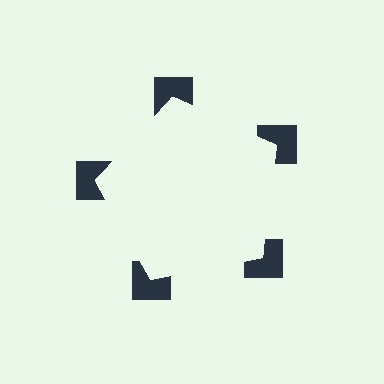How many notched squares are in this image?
There are 5 — one at each vertex of the illusory pentagon.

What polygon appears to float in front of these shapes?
An illusory pentagon — its edges are inferred from the aligned wedge cuts in the notched squares, not physically drawn.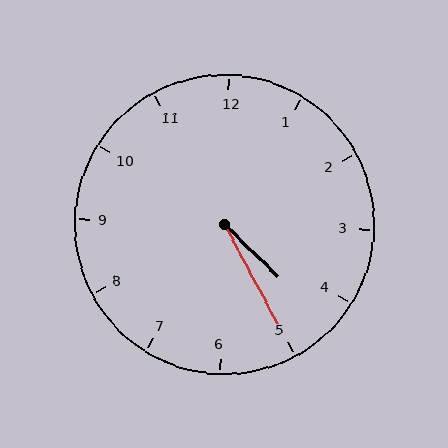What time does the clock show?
4:25.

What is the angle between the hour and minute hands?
Approximately 18 degrees.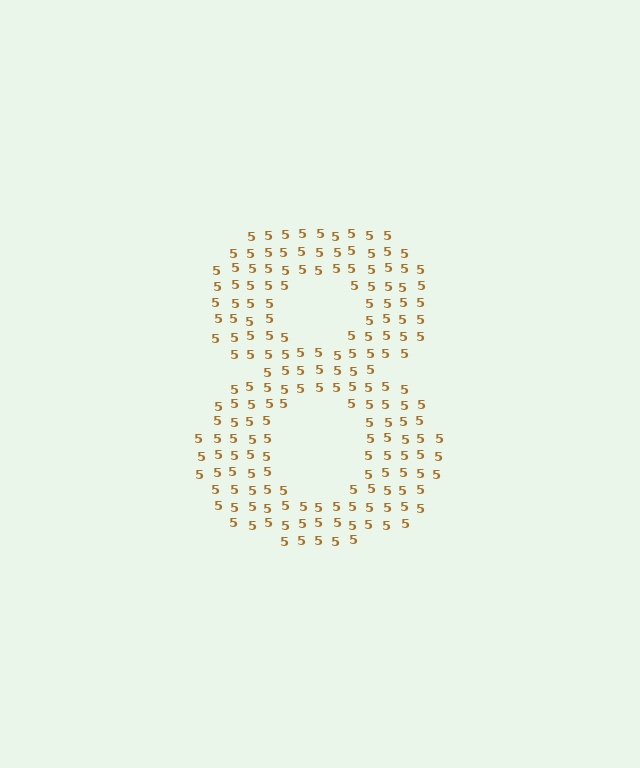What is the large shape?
The large shape is the digit 8.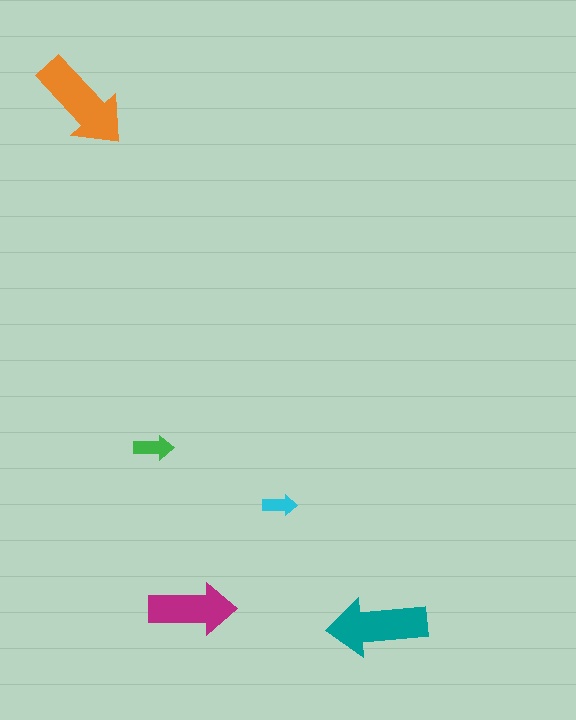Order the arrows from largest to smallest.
the orange one, the teal one, the magenta one, the green one, the cyan one.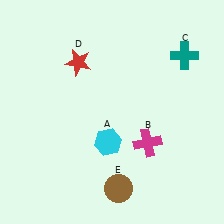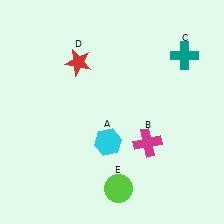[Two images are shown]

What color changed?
The circle (E) changed from brown in Image 1 to lime in Image 2.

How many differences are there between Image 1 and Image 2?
There is 1 difference between the two images.